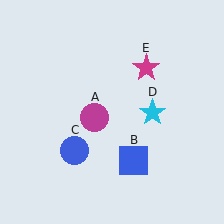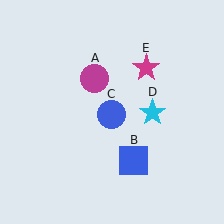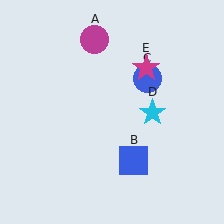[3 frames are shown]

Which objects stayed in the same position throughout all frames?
Blue square (object B) and cyan star (object D) and magenta star (object E) remained stationary.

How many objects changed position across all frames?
2 objects changed position: magenta circle (object A), blue circle (object C).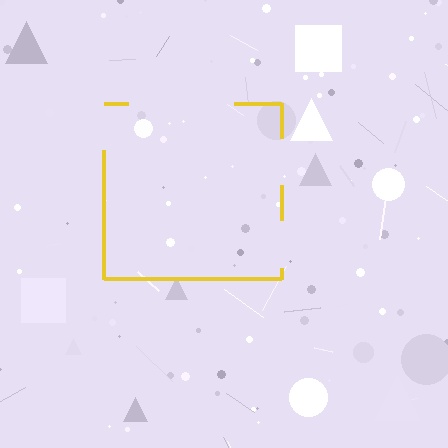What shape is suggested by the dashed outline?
The dashed outline suggests a square.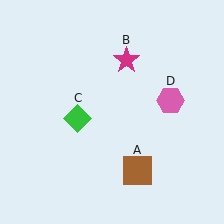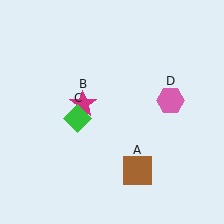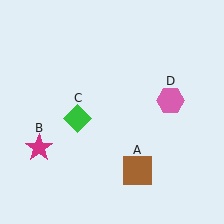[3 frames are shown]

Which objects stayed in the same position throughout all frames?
Brown square (object A) and green diamond (object C) and pink hexagon (object D) remained stationary.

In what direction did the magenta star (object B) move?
The magenta star (object B) moved down and to the left.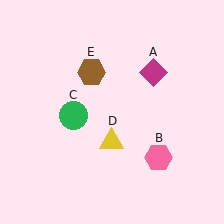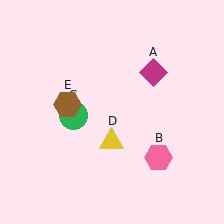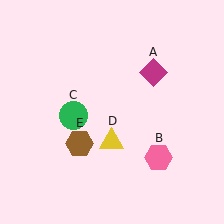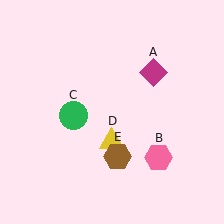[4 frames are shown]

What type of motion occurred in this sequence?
The brown hexagon (object E) rotated counterclockwise around the center of the scene.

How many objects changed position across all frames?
1 object changed position: brown hexagon (object E).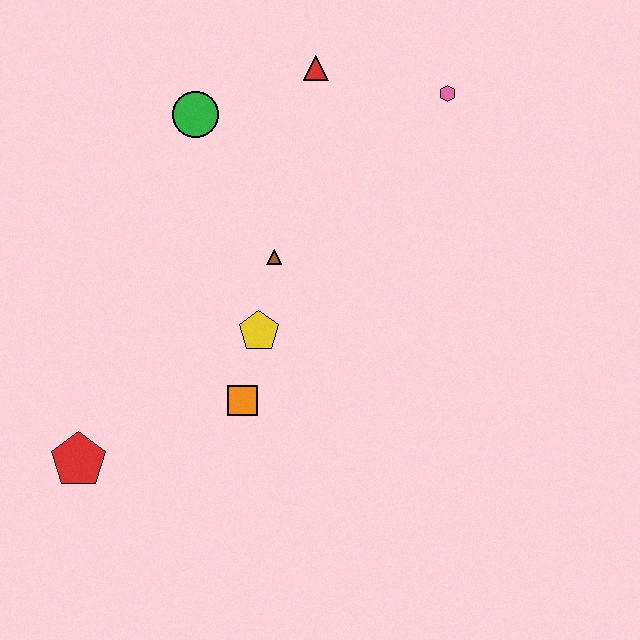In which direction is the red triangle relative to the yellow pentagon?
The red triangle is above the yellow pentagon.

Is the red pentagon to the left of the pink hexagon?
Yes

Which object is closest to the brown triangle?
The yellow pentagon is closest to the brown triangle.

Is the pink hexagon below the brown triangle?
No